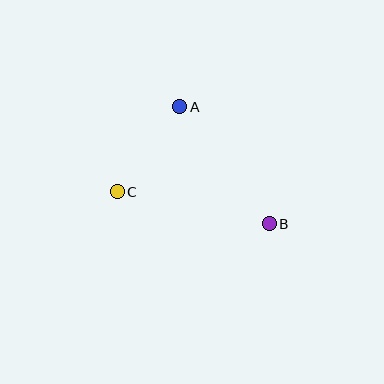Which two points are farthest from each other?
Points B and C are farthest from each other.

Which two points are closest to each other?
Points A and C are closest to each other.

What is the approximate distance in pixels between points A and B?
The distance between A and B is approximately 147 pixels.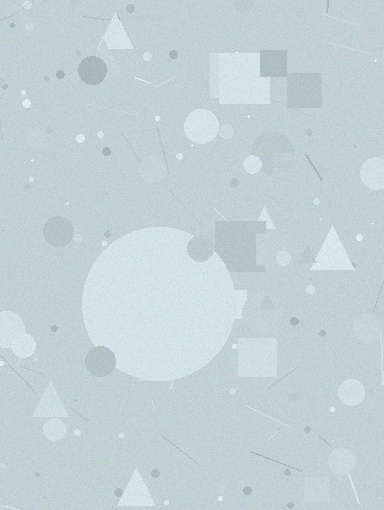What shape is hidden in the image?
A circle is hidden in the image.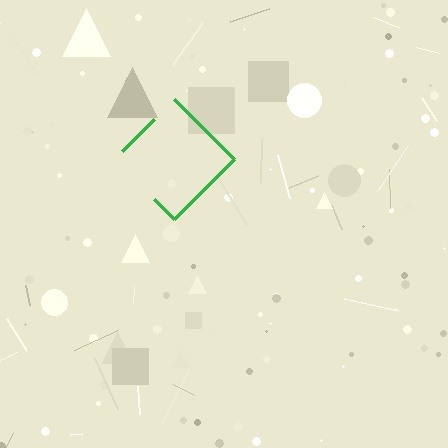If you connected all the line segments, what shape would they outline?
They would outline a diamond.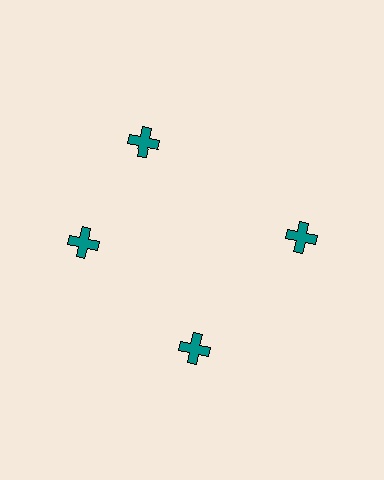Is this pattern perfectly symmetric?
No. The 4 teal crosses are arranged in a ring, but one element near the 12 o'clock position is rotated out of alignment along the ring, breaking the 4-fold rotational symmetry.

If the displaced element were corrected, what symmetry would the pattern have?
It would have 4-fold rotational symmetry — the pattern would map onto itself every 90 degrees.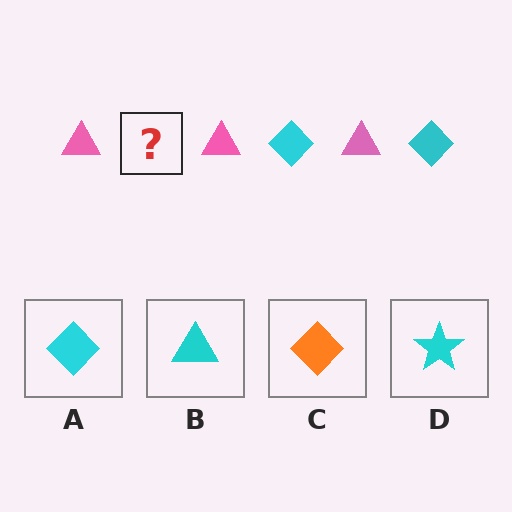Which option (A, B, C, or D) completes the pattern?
A.